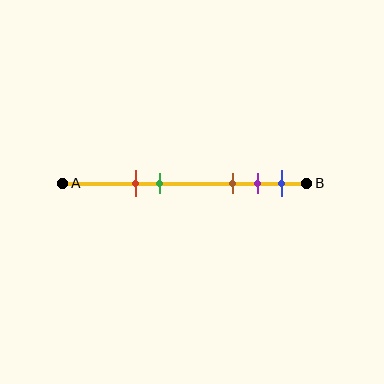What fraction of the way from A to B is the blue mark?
The blue mark is approximately 90% (0.9) of the way from A to B.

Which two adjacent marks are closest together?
The purple and blue marks are the closest adjacent pair.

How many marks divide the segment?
There are 5 marks dividing the segment.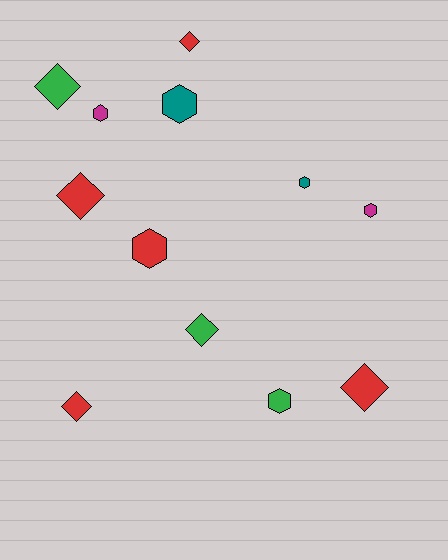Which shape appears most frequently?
Diamond, with 6 objects.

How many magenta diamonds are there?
There are no magenta diamonds.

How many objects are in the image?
There are 12 objects.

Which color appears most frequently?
Red, with 5 objects.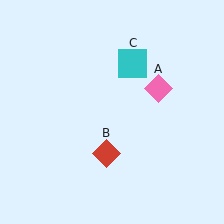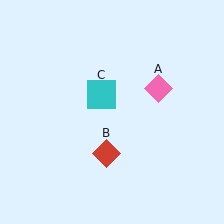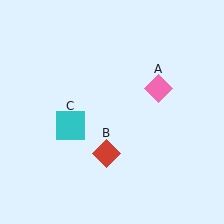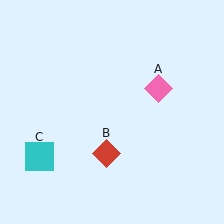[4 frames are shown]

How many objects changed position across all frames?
1 object changed position: cyan square (object C).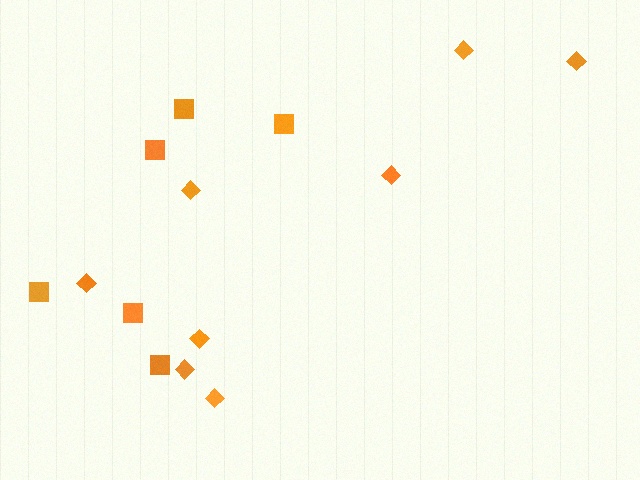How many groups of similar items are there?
There are 2 groups: one group of squares (6) and one group of diamonds (8).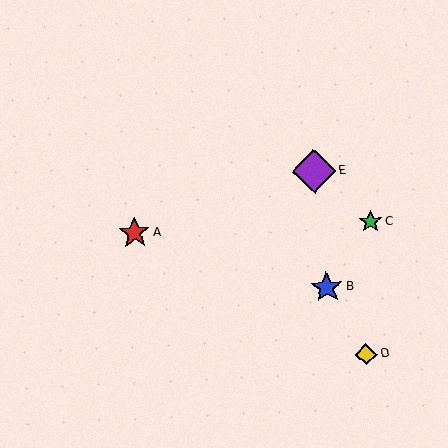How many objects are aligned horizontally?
2 objects (A, C) are aligned horizontally.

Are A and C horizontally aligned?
Yes, both are at y≈233.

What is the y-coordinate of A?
Object A is at y≈233.